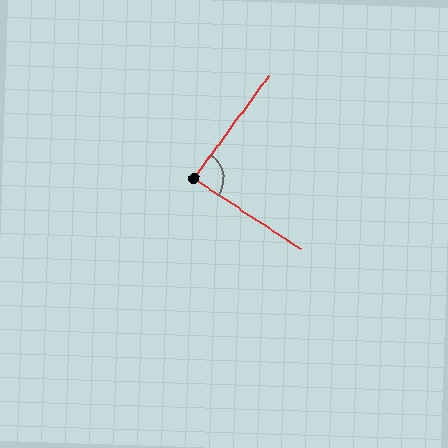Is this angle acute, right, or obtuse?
It is approximately a right angle.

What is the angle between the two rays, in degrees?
Approximately 87 degrees.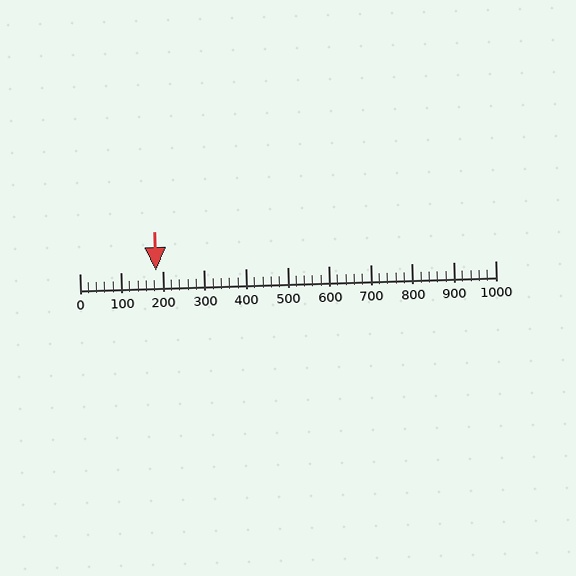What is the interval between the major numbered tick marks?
The major tick marks are spaced 100 units apart.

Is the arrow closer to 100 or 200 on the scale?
The arrow is closer to 200.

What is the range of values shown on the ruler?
The ruler shows values from 0 to 1000.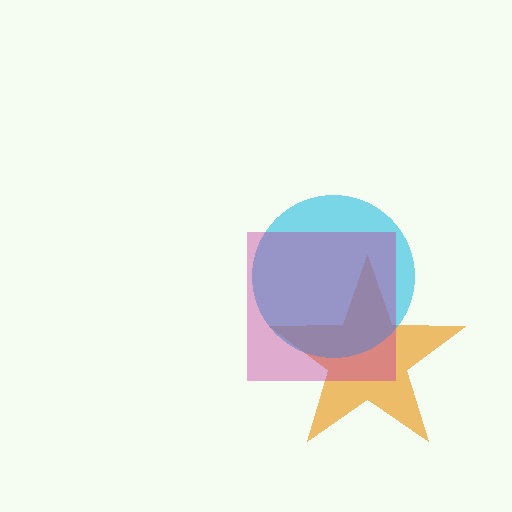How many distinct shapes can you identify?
There are 3 distinct shapes: an orange star, a cyan circle, a magenta square.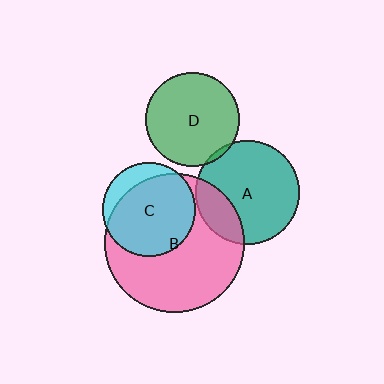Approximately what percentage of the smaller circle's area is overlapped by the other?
Approximately 80%.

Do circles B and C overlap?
Yes.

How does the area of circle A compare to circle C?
Approximately 1.2 times.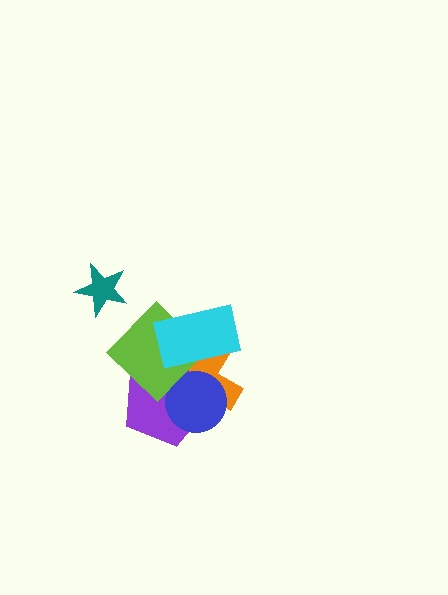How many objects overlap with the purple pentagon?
4 objects overlap with the purple pentagon.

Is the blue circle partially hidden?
Yes, it is partially covered by another shape.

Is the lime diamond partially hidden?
Yes, it is partially covered by another shape.